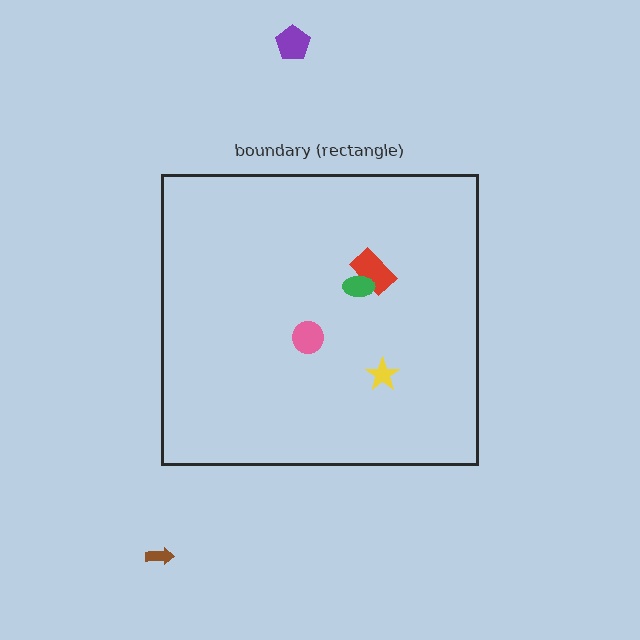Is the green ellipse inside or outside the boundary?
Inside.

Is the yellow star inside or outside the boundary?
Inside.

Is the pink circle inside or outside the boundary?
Inside.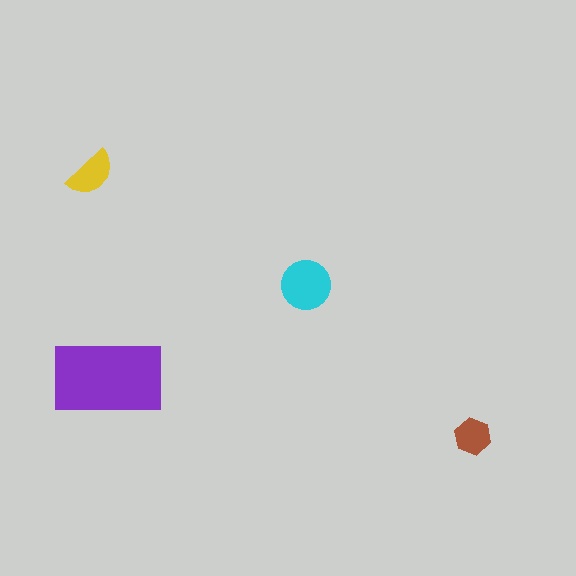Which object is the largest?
The purple rectangle.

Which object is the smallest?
The brown hexagon.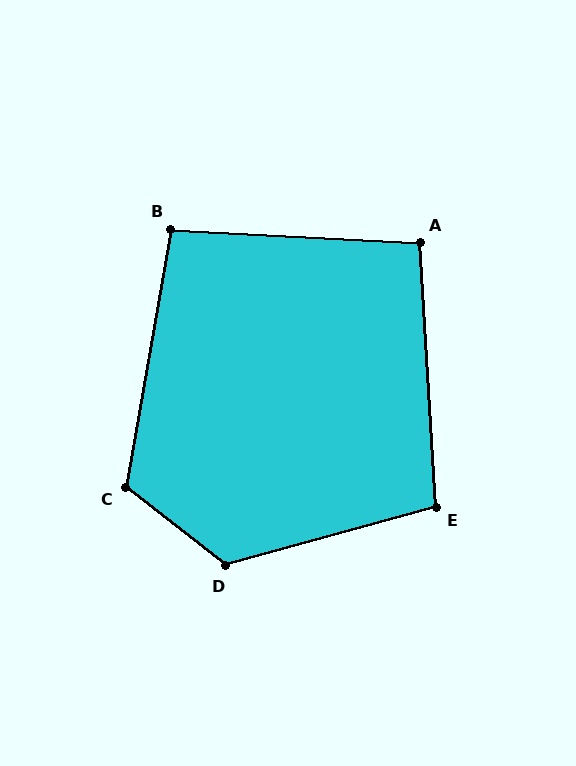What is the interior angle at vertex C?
Approximately 118 degrees (obtuse).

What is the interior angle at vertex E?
Approximately 102 degrees (obtuse).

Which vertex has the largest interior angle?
D, at approximately 126 degrees.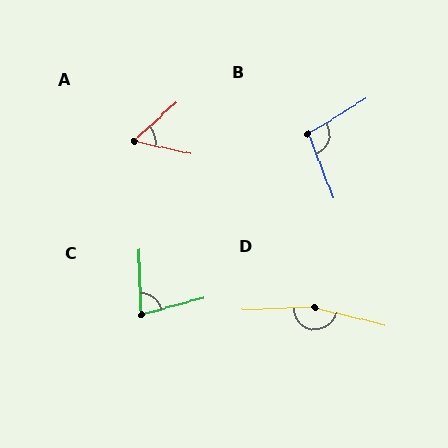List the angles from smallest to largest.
A (55°), C (76°), B (100°), D (165°).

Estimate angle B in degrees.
Approximately 100 degrees.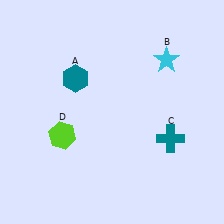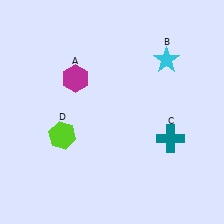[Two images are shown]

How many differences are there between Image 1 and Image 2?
There is 1 difference between the two images.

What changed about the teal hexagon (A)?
In Image 1, A is teal. In Image 2, it changed to magenta.